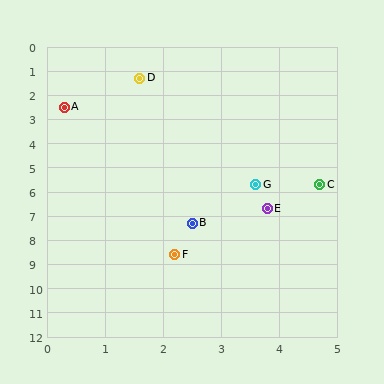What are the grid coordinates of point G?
Point G is at approximately (3.6, 5.7).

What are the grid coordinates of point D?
Point D is at approximately (1.6, 1.3).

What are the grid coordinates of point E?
Point E is at approximately (3.8, 6.7).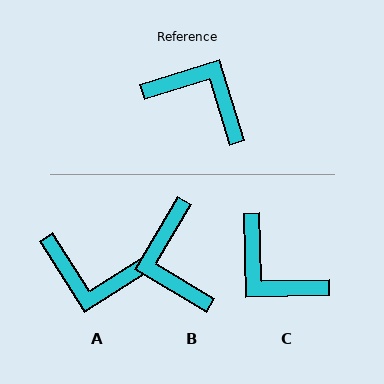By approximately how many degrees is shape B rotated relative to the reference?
Approximately 132 degrees counter-clockwise.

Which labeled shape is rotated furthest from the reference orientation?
A, about 165 degrees away.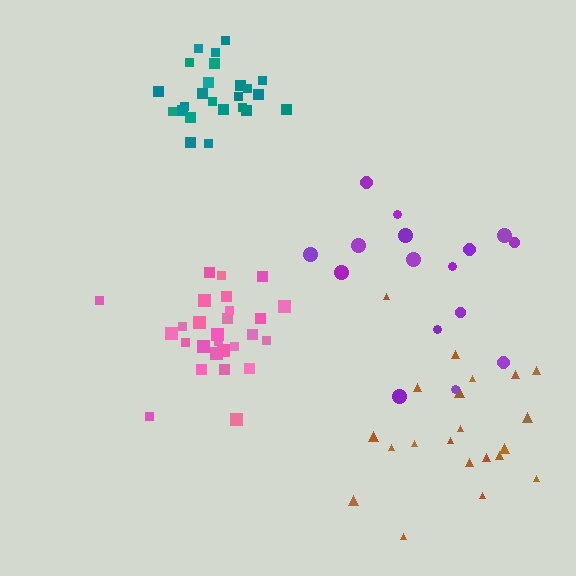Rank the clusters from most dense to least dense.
teal, pink, brown, purple.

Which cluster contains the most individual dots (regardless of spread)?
Pink (27).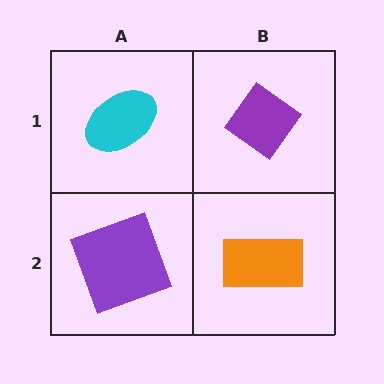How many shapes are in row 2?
2 shapes.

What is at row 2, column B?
An orange rectangle.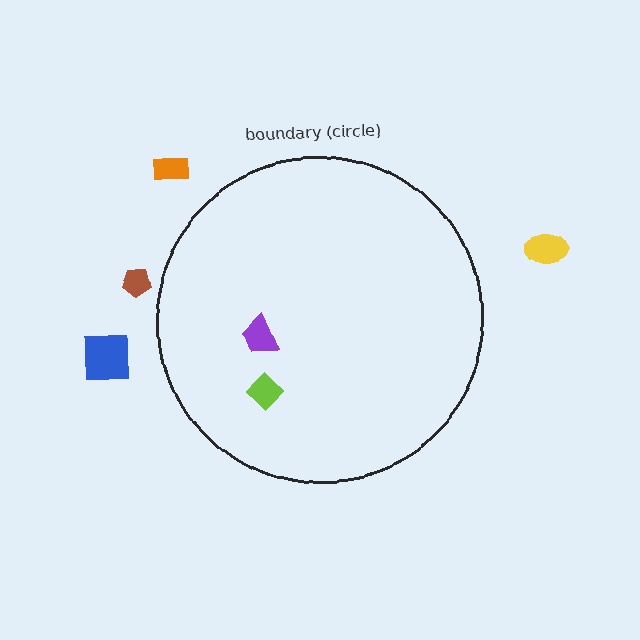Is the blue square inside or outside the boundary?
Outside.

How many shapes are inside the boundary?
2 inside, 4 outside.